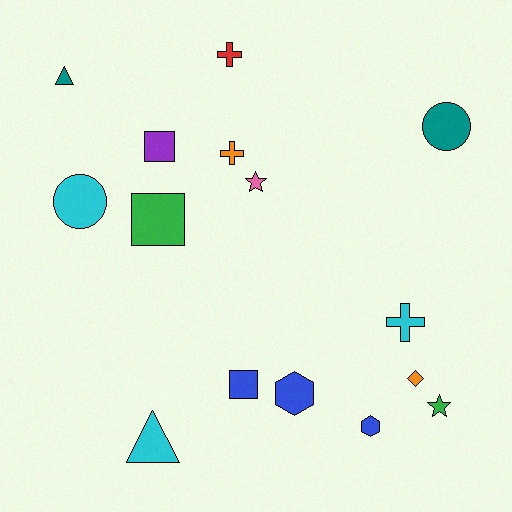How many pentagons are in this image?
There are no pentagons.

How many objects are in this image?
There are 15 objects.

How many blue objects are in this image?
There are 3 blue objects.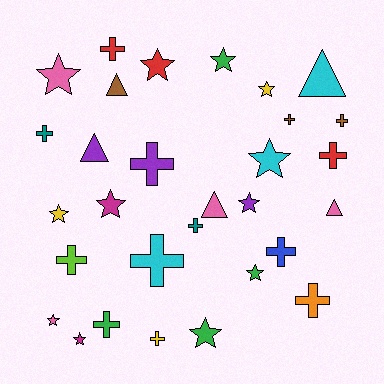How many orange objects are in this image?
There is 1 orange object.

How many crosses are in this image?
There are 13 crosses.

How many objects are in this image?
There are 30 objects.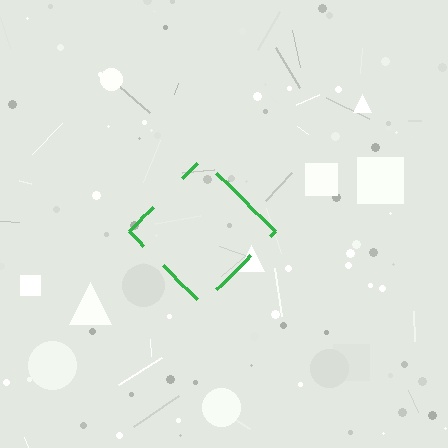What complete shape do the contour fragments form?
The contour fragments form a diamond.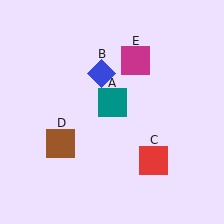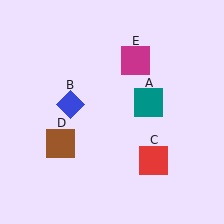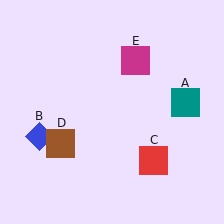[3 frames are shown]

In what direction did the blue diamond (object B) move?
The blue diamond (object B) moved down and to the left.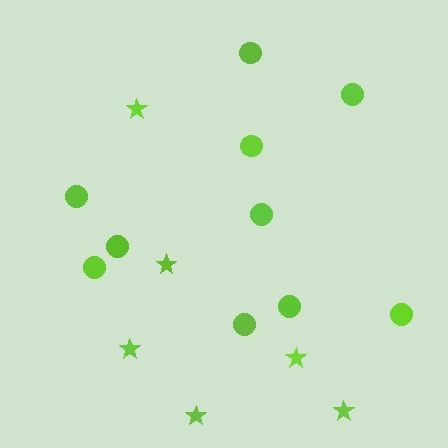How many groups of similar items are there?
There are 2 groups: one group of circles (10) and one group of stars (6).